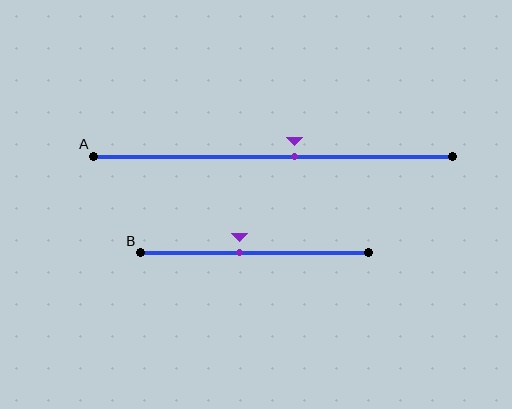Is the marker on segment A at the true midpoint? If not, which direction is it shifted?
No, the marker on segment A is shifted to the right by about 6% of the segment length.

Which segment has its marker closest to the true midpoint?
Segment A has its marker closest to the true midpoint.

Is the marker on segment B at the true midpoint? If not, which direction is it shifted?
No, the marker on segment B is shifted to the left by about 7% of the segment length.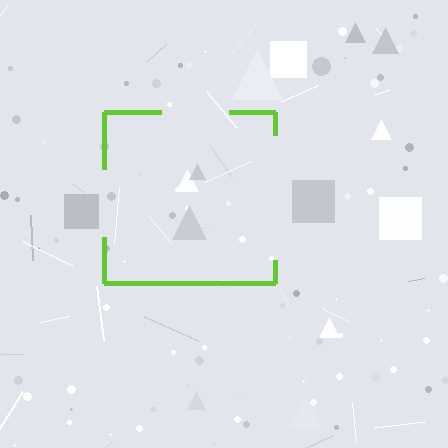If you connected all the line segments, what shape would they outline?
They would outline a square.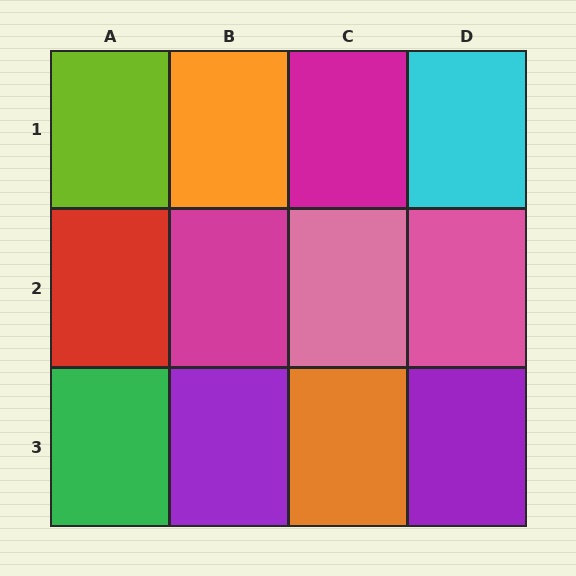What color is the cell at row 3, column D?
Purple.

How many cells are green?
1 cell is green.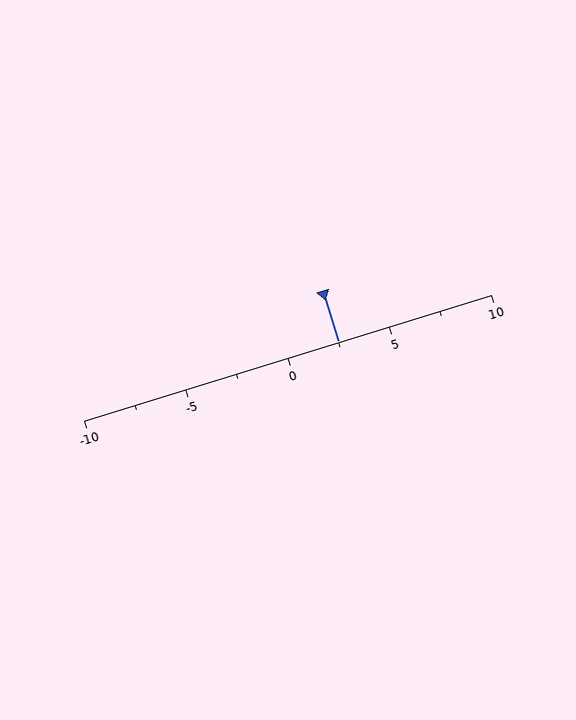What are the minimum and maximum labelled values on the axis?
The axis runs from -10 to 10.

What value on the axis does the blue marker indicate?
The marker indicates approximately 2.5.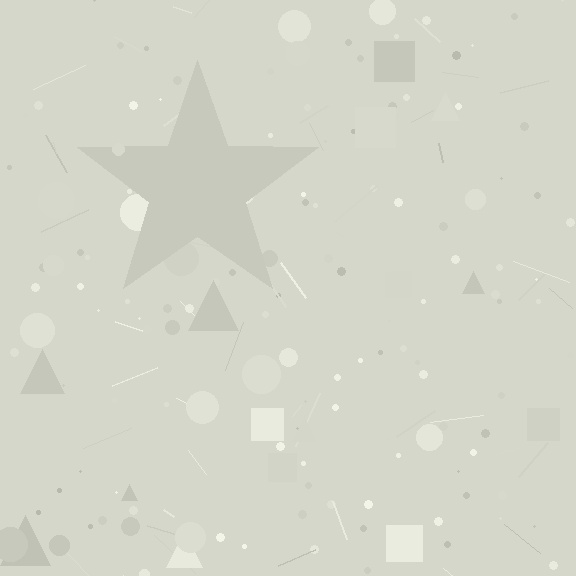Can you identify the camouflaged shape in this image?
The camouflaged shape is a star.